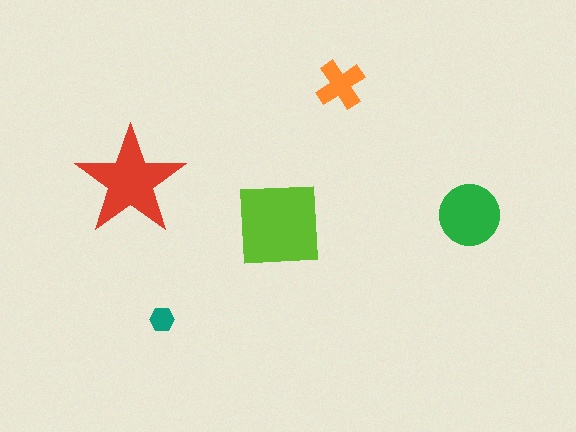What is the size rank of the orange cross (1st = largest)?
4th.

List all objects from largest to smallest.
The lime square, the red star, the green circle, the orange cross, the teal hexagon.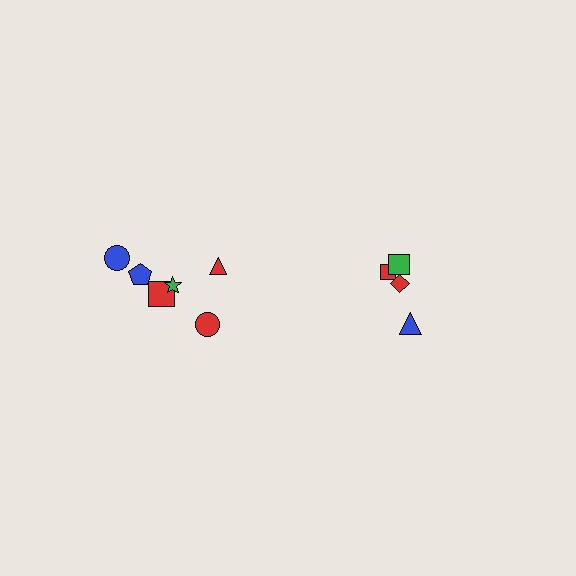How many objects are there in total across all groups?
There are 10 objects.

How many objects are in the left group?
There are 6 objects.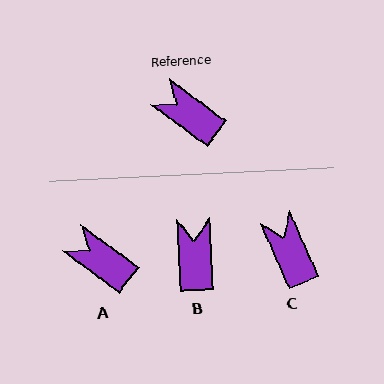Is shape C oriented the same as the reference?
No, it is off by about 30 degrees.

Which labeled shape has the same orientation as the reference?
A.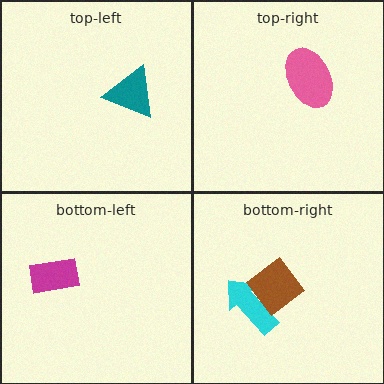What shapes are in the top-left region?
The teal triangle.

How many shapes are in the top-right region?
1.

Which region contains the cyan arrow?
The bottom-right region.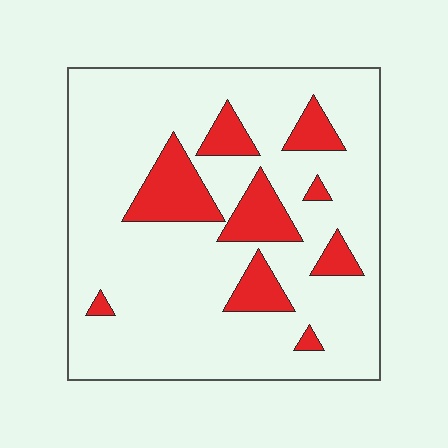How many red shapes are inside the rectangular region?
9.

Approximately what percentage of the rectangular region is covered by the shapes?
Approximately 15%.